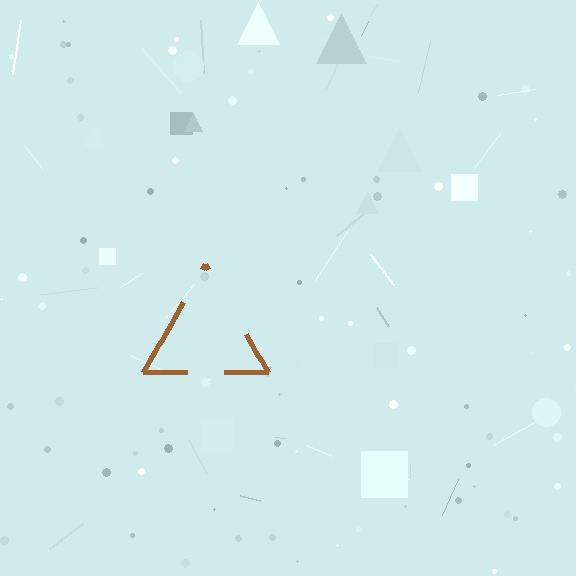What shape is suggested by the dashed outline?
The dashed outline suggests a triangle.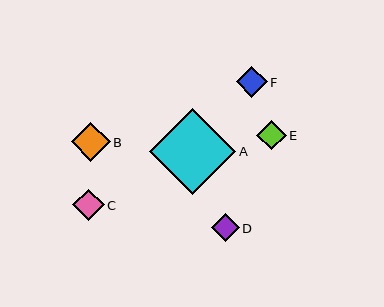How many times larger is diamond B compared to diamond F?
Diamond B is approximately 1.2 times the size of diamond F.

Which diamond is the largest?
Diamond A is the largest with a size of approximately 86 pixels.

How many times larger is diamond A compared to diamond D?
Diamond A is approximately 3.1 times the size of diamond D.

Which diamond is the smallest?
Diamond D is the smallest with a size of approximately 28 pixels.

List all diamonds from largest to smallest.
From largest to smallest: A, B, C, F, E, D.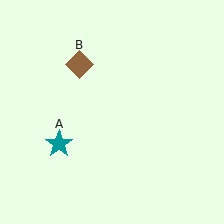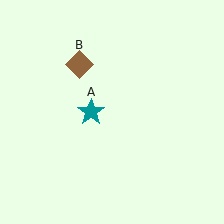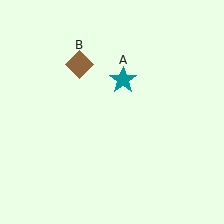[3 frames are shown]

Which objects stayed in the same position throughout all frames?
Brown diamond (object B) remained stationary.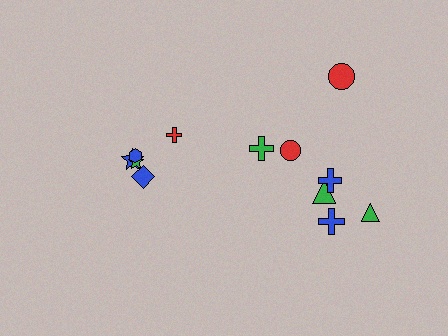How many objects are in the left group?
There are 5 objects.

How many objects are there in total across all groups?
There are 12 objects.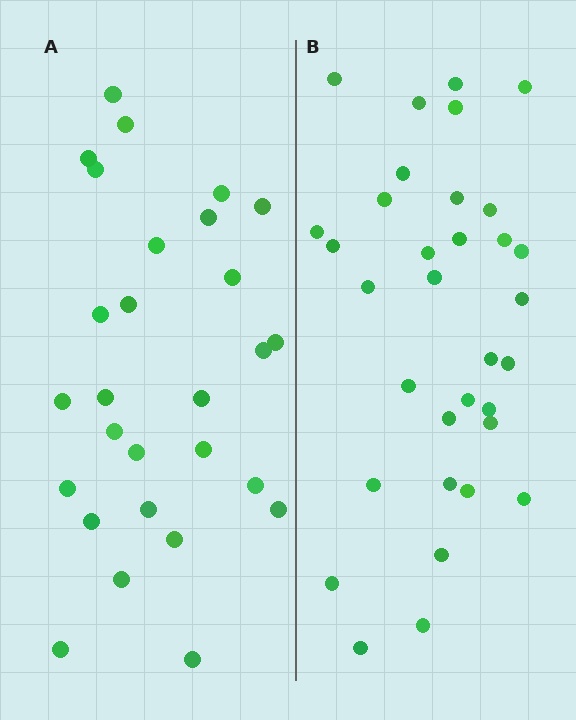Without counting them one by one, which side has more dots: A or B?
Region B (the right region) has more dots.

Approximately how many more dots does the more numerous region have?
Region B has about 5 more dots than region A.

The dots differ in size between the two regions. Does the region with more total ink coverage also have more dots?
No. Region A has more total ink coverage because its dots are larger, but region B actually contains more individual dots. Total area can be misleading — the number of items is what matters here.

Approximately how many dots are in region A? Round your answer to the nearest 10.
About 30 dots. (The exact count is 28, which rounds to 30.)